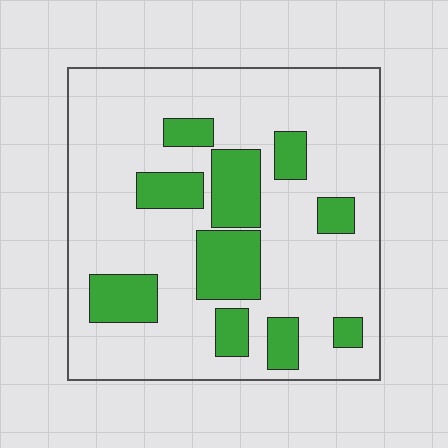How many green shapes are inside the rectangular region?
10.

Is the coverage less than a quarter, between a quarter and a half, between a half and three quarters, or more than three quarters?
Less than a quarter.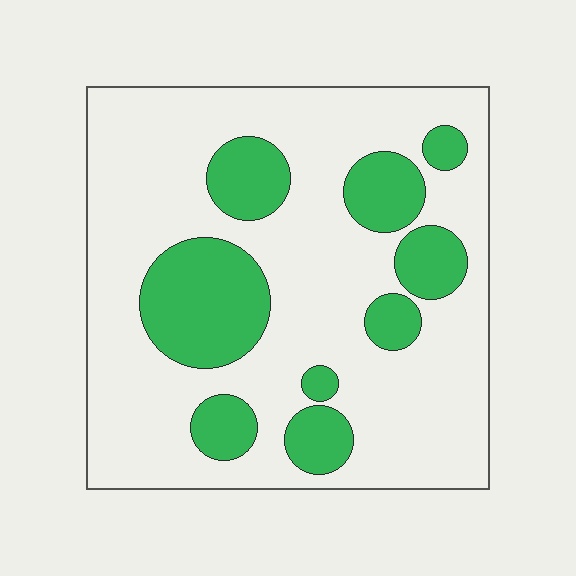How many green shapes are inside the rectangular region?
9.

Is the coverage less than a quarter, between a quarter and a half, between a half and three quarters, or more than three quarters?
Between a quarter and a half.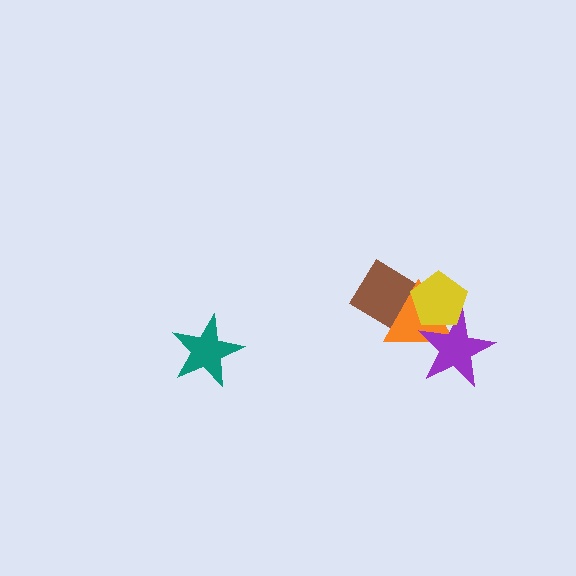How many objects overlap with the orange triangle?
3 objects overlap with the orange triangle.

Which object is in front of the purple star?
The yellow pentagon is in front of the purple star.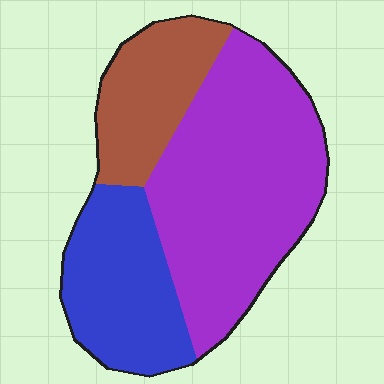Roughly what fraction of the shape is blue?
Blue takes up about one quarter (1/4) of the shape.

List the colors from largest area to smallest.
From largest to smallest: purple, blue, brown.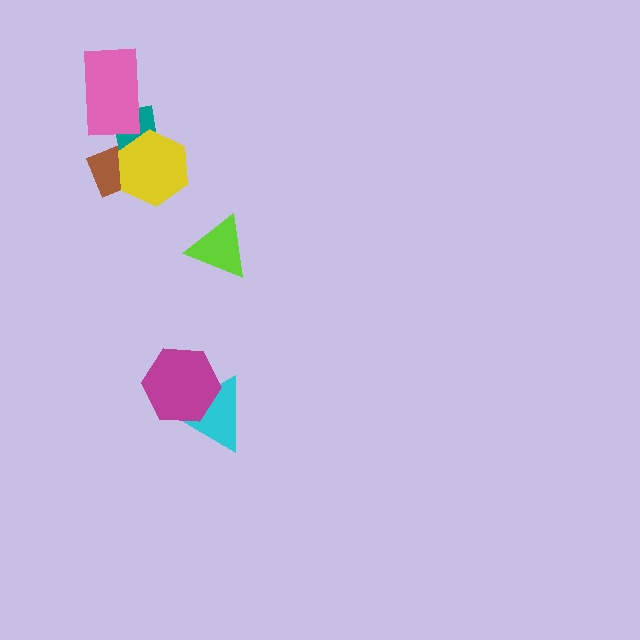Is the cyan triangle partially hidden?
Yes, it is partially covered by another shape.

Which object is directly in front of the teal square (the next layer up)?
The yellow hexagon is directly in front of the teal square.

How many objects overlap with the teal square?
3 objects overlap with the teal square.